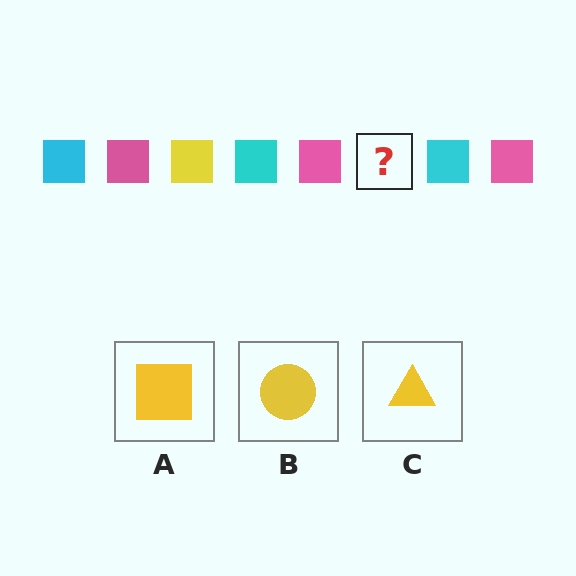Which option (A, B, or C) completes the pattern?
A.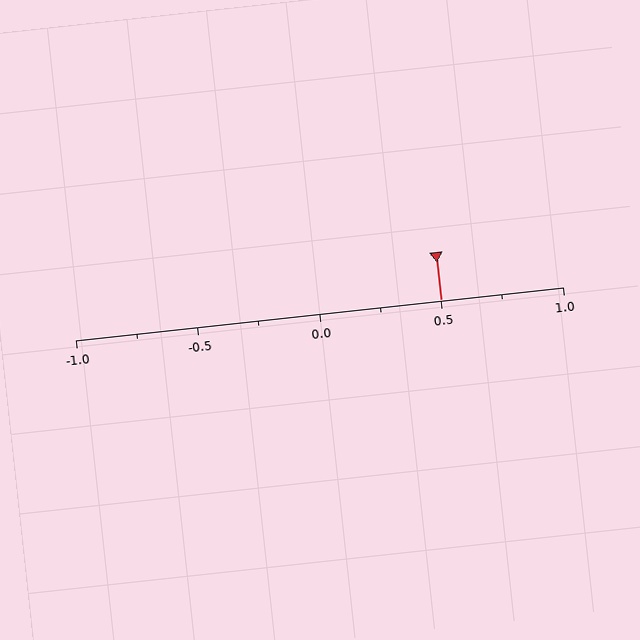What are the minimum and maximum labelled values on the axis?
The axis runs from -1.0 to 1.0.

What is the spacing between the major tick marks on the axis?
The major ticks are spaced 0.5 apart.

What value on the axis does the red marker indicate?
The marker indicates approximately 0.5.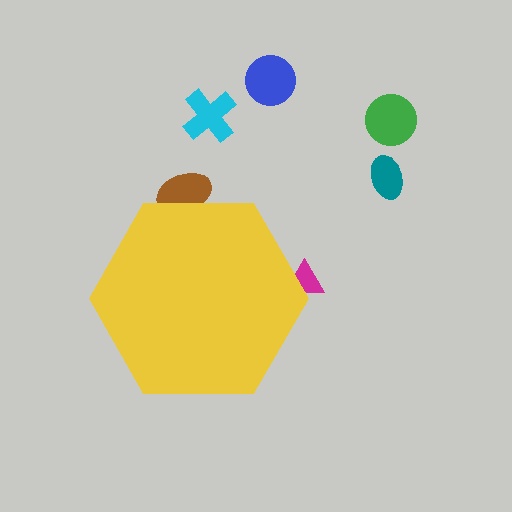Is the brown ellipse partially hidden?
Yes, the brown ellipse is partially hidden behind the yellow hexagon.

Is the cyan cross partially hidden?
No, the cyan cross is fully visible.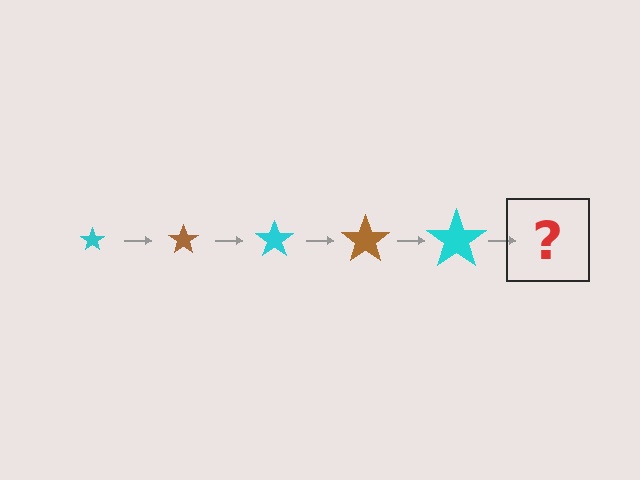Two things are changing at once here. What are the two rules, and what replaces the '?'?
The two rules are that the star grows larger each step and the color cycles through cyan and brown. The '?' should be a brown star, larger than the previous one.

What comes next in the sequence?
The next element should be a brown star, larger than the previous one.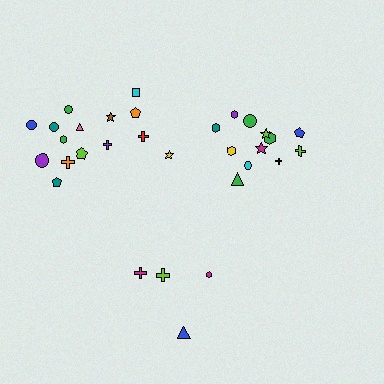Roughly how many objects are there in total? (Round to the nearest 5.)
Roughly 30 objects in total.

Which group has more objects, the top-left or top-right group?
The top-left group.